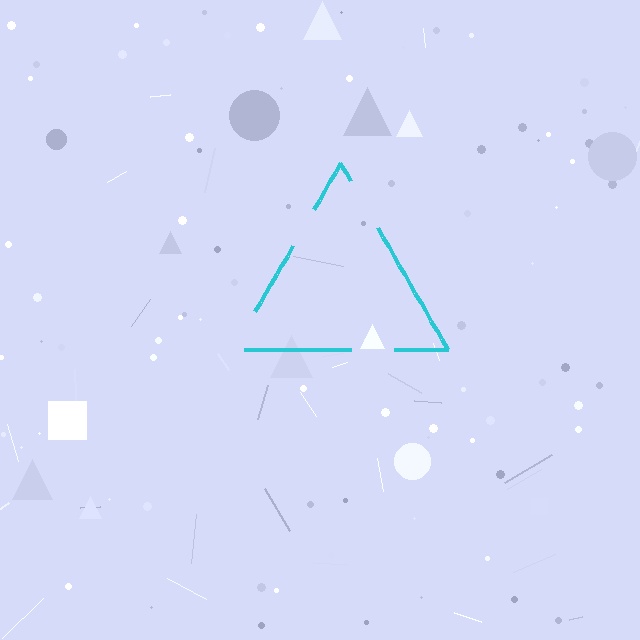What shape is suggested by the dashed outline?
The dashed outline suggests a triangle.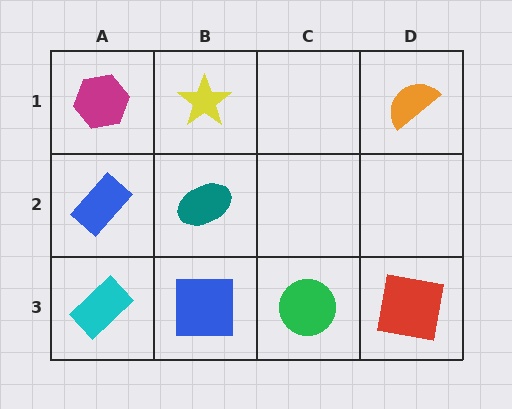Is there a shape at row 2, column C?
No, that cell is empty.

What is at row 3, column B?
A blue square.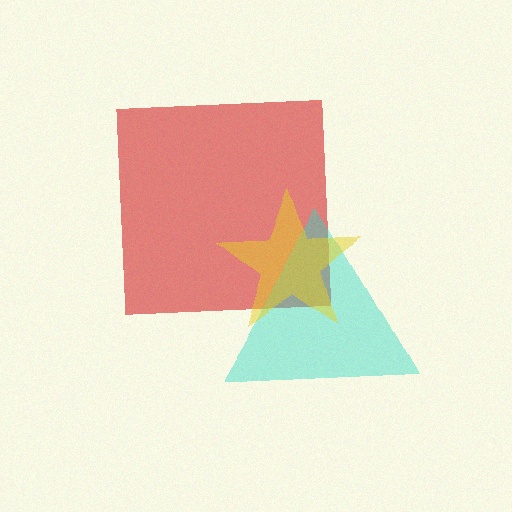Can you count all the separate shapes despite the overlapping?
Yes, there are 3 separate shapes.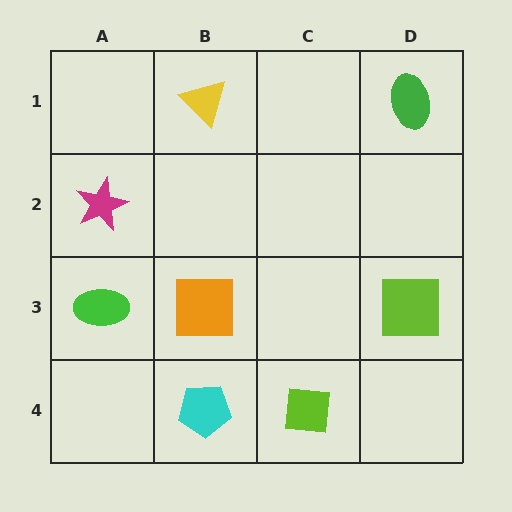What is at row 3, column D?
A lime square.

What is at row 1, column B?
A yellow triangle.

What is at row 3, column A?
A green ellipse.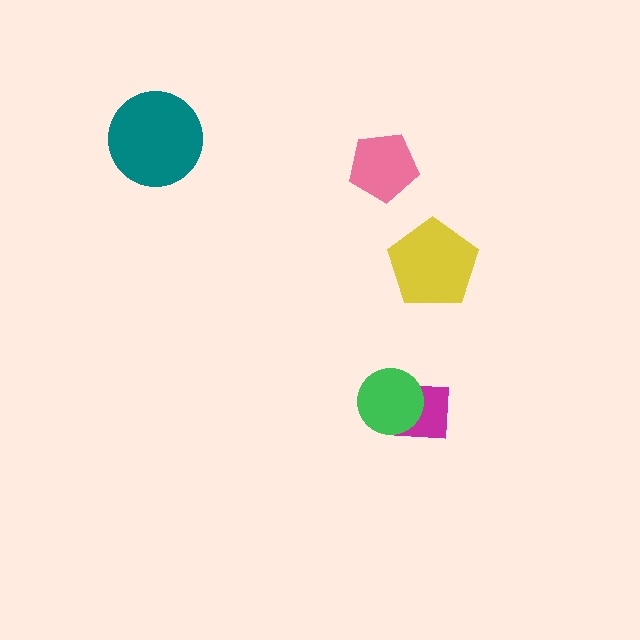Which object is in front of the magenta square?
The green circle is in front of the magenta square.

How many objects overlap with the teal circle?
0 objects overlap with the teal circle.